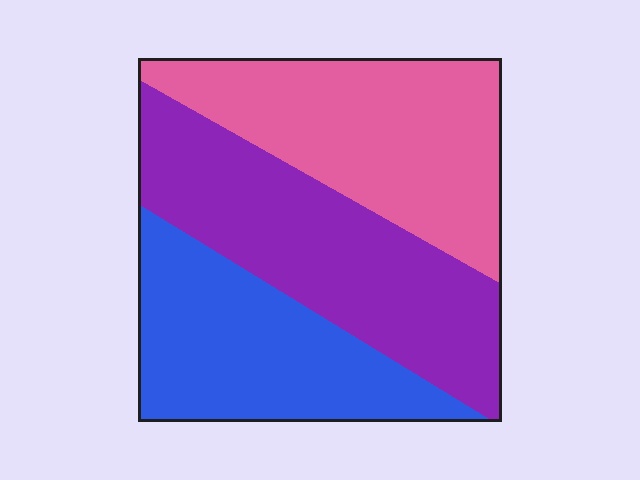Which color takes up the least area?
Blue, at roughly 30%.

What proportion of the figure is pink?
Pink covers 34% of the figure.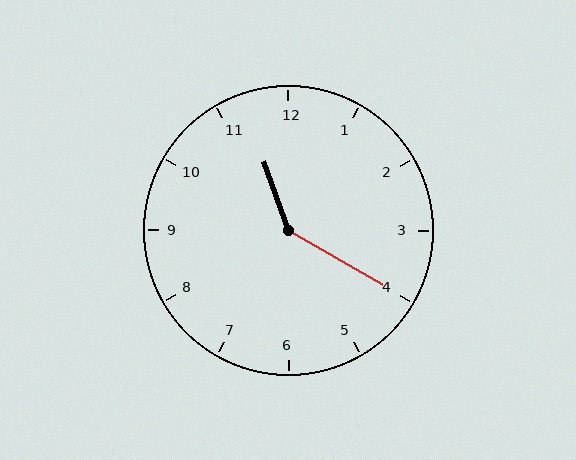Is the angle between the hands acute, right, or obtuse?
It is obtuse.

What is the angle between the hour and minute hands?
Approximately 140 degrees.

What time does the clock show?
11:20.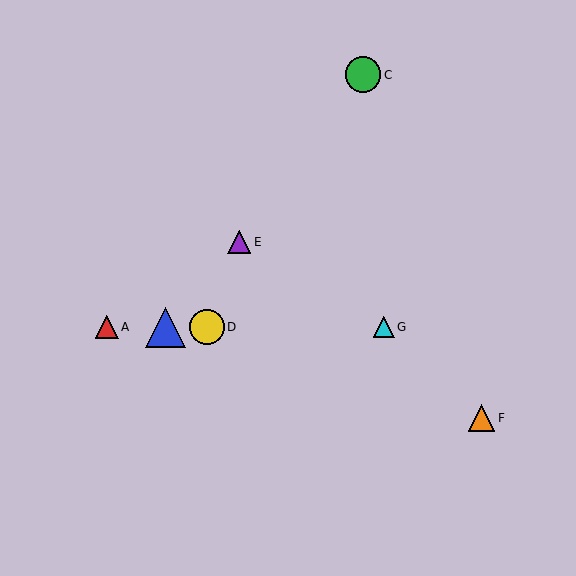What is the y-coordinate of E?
Object E is at y≈242.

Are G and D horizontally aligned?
Yes, both are at y≈327.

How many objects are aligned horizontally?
4 objects (A, B, D, G) are aligned horizontally.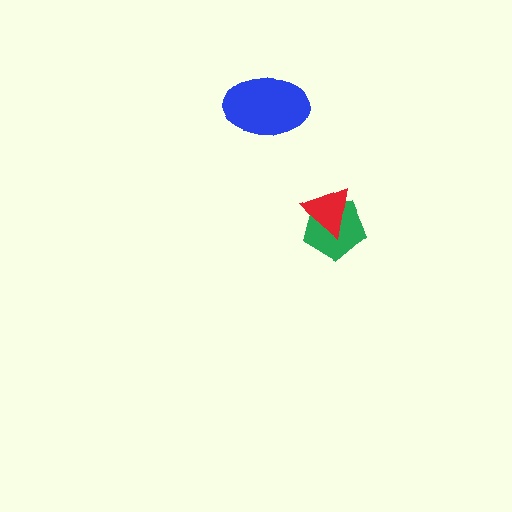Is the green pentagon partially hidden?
Yes, it is partially covered by another shape.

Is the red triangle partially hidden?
No, no other shape covers it.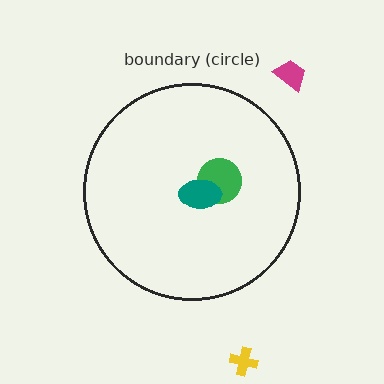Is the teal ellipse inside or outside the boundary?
Inside.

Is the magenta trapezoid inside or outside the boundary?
Outside.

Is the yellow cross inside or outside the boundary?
Outside.